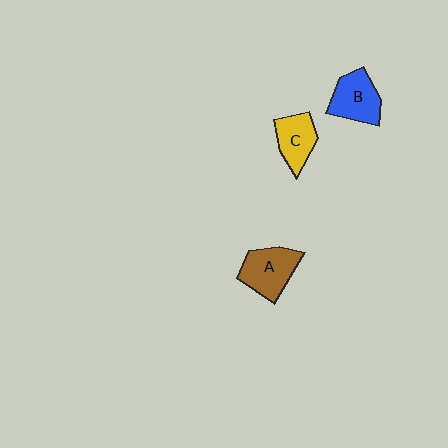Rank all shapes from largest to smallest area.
From largest to smallest: A (brown), B (blue), C (yellow).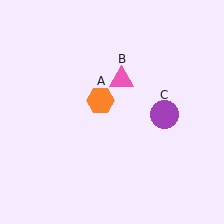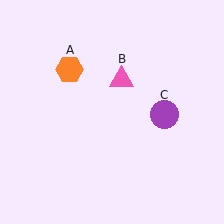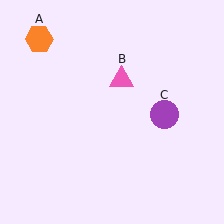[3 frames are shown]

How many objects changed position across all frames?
1 object changed position: orange hexagon (object A).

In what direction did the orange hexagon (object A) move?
The orange hexagon (object A) moved up and to the left.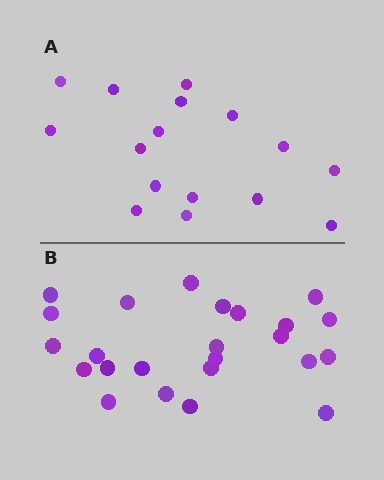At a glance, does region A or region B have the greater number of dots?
Region B (the bottom region) has more dots.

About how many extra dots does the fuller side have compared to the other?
Region B has roughly 8 or so more dots than region A.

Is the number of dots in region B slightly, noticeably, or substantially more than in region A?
Region B has substantially more. The ratio is roughly 1.5 to 1.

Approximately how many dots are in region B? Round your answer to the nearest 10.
About 20 dots. (The exact count is 24, which rounds to 20.)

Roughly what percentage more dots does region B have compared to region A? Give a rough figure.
About 50% more.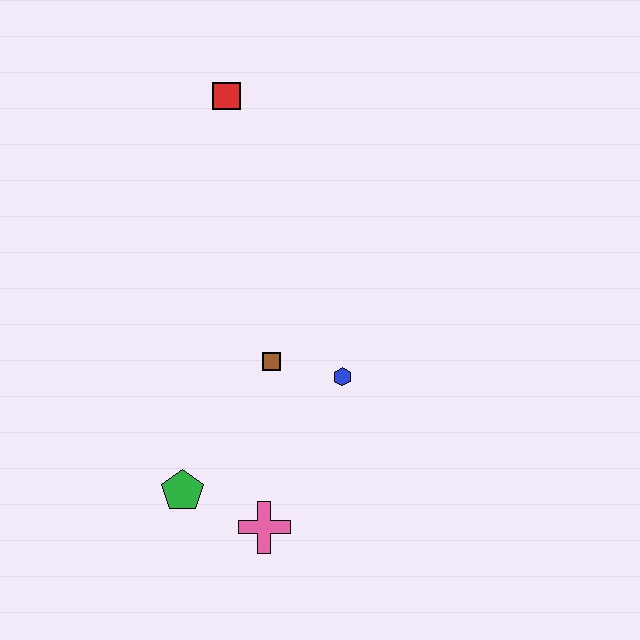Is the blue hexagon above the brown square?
No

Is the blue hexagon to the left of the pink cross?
No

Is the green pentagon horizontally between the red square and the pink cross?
No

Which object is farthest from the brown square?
The red square is farthest from the brown square.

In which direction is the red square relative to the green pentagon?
The red square is above the green pentagon.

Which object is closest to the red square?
The brown square is closest to the red square.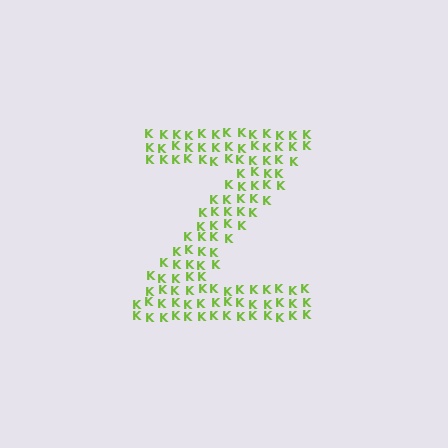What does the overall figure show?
The overall figure shows the letter Z.